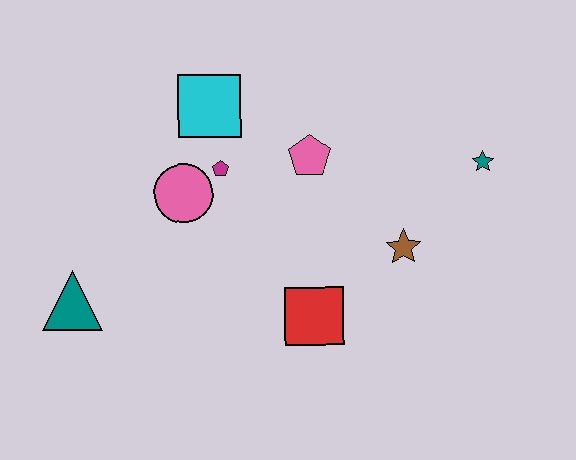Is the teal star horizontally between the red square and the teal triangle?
No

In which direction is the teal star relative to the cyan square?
The teal star is to the right of the cyan square.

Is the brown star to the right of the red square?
Yes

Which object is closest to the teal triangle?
The pink circle is closest to the teal triangle.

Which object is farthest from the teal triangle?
The teal star is farthest from the teal triangle.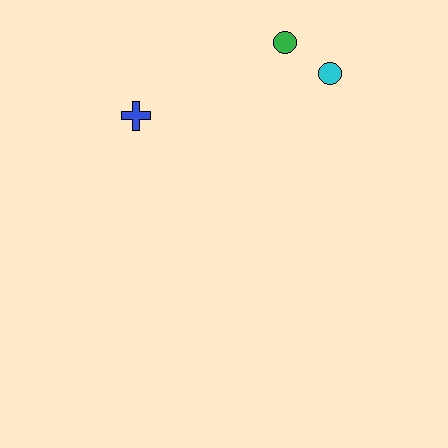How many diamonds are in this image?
There are no diamonds.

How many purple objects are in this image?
There are no purple objects.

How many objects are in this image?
There are 3 objects.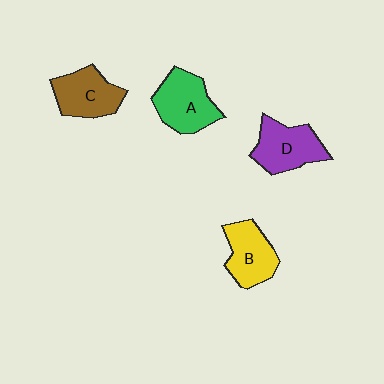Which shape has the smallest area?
Shape B (yellow).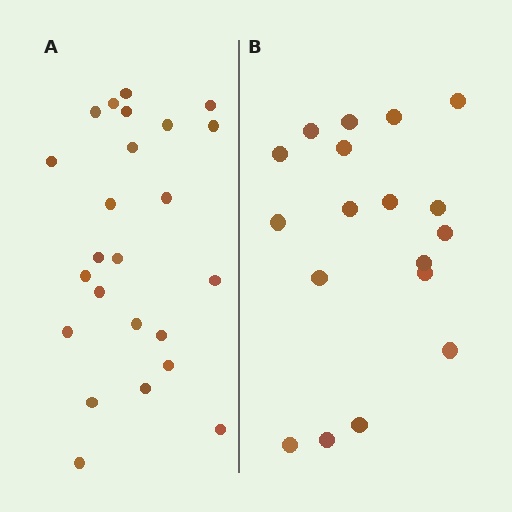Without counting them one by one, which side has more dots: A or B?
Region A (the left region) has more dots.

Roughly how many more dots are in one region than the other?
Region A has about 6 more dots than region B.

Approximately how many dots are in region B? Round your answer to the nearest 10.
About 20 dots. (The exact count is 18, which rounds to 20.)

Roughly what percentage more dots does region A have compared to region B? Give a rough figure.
About 35% more.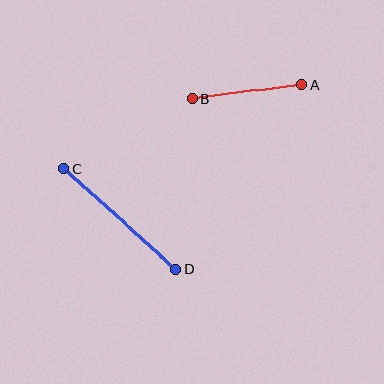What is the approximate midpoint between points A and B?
The midpoint is at approximately (247, 92) pixels.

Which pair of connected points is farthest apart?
Points C and D are farthest apart.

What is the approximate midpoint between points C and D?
The midpoint is at approximately (120, 219) pixels.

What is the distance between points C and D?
The distance is approximately 151 pixels.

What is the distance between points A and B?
The distance is approximately 111 pixels.